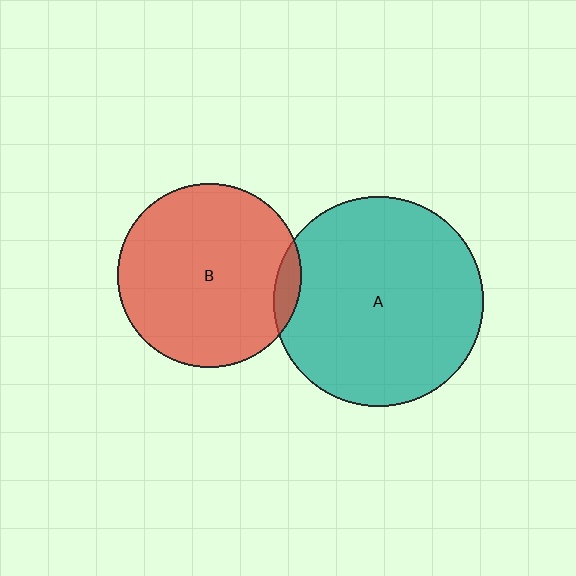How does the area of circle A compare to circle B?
Approximately 1.3 times.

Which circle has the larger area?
Circle A (teal).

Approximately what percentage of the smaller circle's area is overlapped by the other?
Approximately 5%.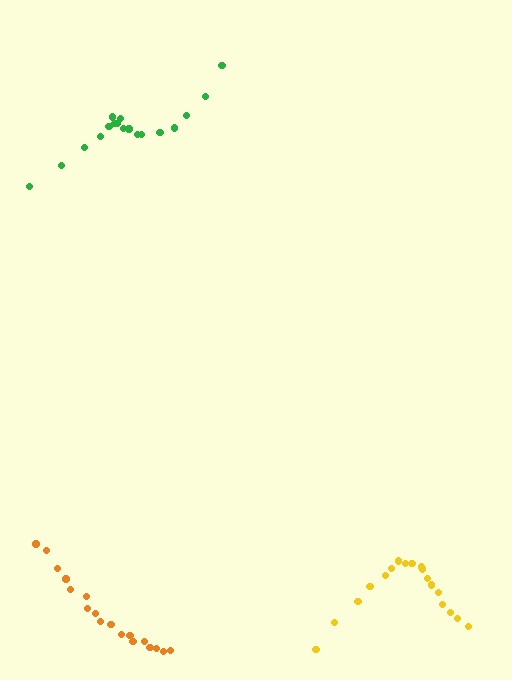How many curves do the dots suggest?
There are 3 distinct paths.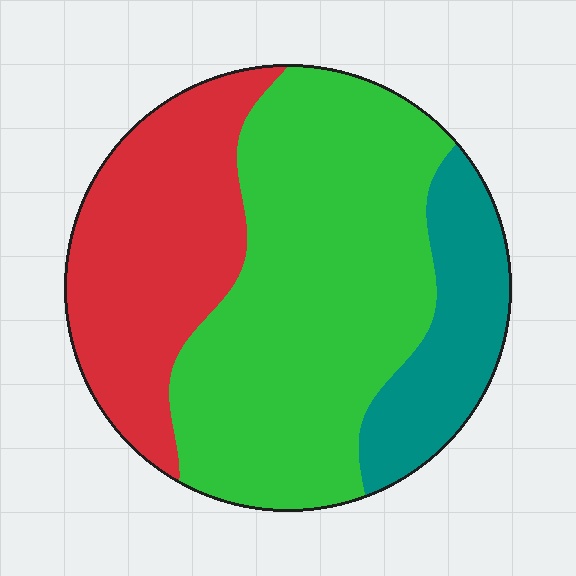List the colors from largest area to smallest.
From largest to smallest: green, red, teal.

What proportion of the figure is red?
Red takes up between a sixth and a third of the figure.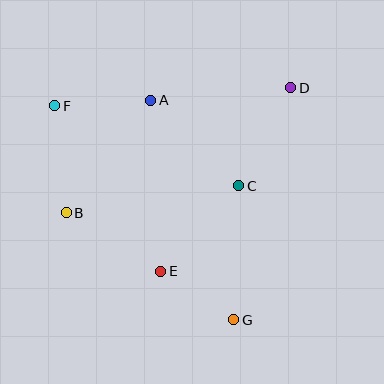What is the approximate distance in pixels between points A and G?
The distance between A and G is approximately 235 pixels.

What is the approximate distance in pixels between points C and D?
The distance between C and D is approximately 111 pixels.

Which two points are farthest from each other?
Points F and G are farthest from each other.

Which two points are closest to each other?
Points E and G are closest to each other.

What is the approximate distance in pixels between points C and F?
The distance between C and F is approximately 201 pixels.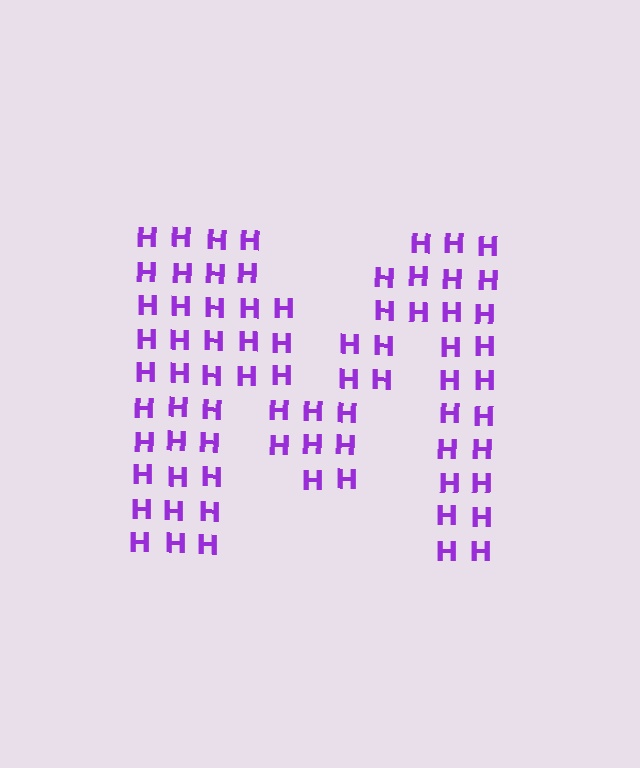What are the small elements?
The small elements are letter H's.